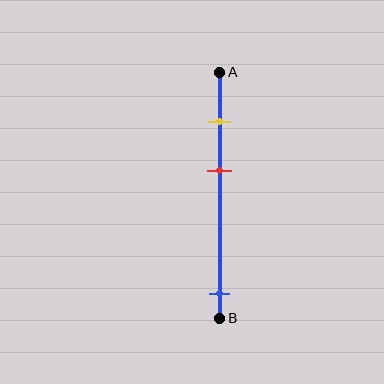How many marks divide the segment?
There are 3 marks dividing the segment.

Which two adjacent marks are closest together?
The yellow and red marks are the closest adjacent pair.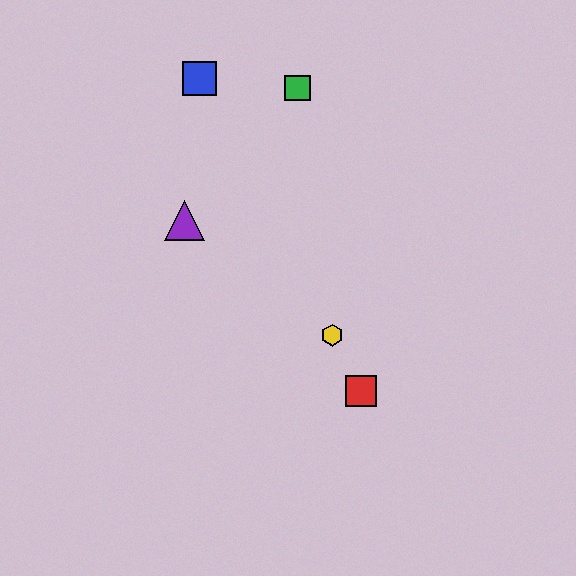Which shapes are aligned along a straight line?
The red square, the blue square, the yellow hexagon are aligned along a straight line.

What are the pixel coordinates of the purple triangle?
The purple triangle is at (185, 220).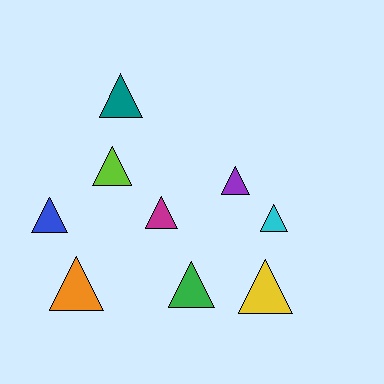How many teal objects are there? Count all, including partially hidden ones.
There is 1 teal object.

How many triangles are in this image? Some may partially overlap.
There are 9 triangles.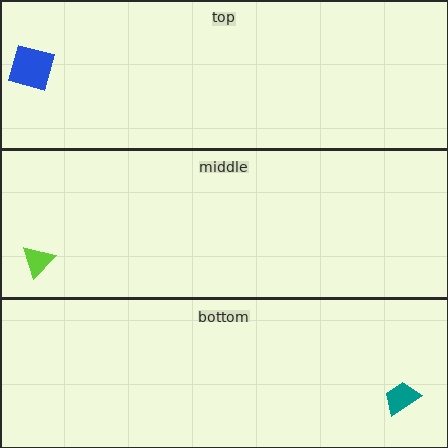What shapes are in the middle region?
The lime triangle.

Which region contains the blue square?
The top region.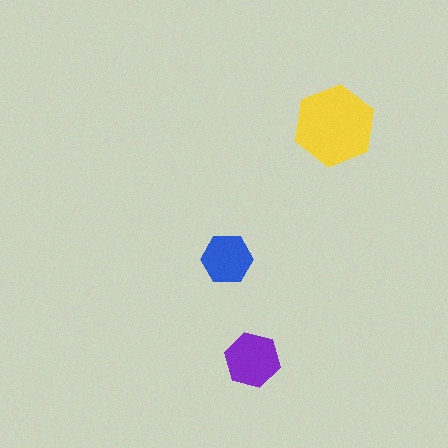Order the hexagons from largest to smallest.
the yellow one, the purple one, the blue one.